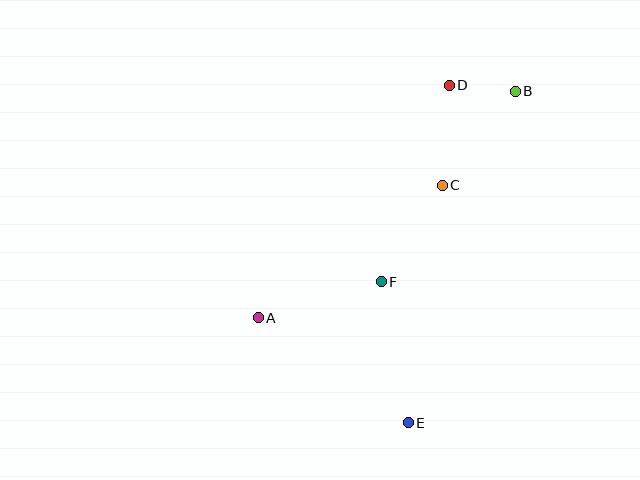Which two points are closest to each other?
Points B and D are closest to each other.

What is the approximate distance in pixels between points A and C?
The distance between A and C is approximately 226 pixels.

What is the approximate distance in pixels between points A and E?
The distance between A and E is approximately 183 pixels.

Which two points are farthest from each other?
Points B and E are farthest from each other.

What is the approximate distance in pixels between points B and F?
The distance between B and F is approximately 233 pixels.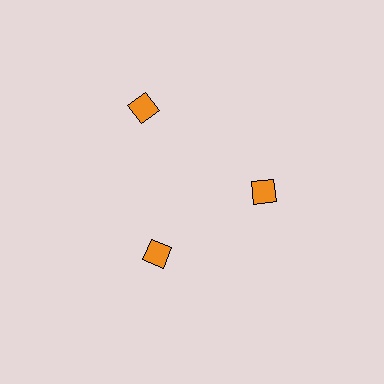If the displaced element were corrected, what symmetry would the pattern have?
It would have 3-fold rotational symmetry — the pattern would map onto itself every 120 degrees.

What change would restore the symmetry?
The symmetry would be restored by moving it inward, back onto the ring so that all 3 diamonds sit at equal angles and equal distance from the center.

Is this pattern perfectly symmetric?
No. The 3 orange diamonds are arranged in a ring, but one element near the 11 o'clock position is pushed outward from the center, breaking the 3-fold rotational symmetry.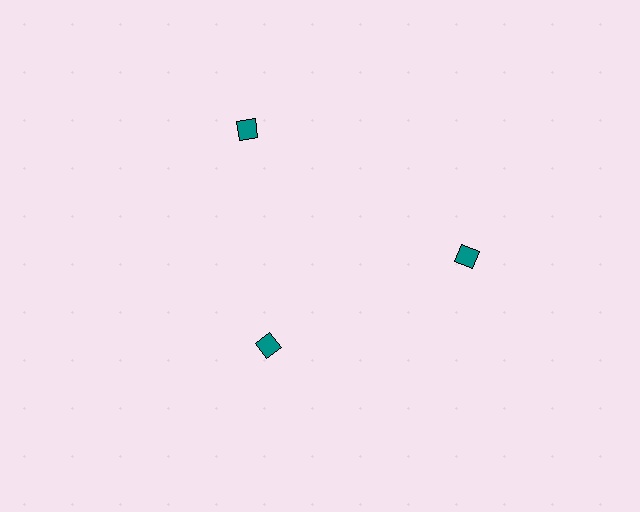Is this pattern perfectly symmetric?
No. The 3 teal diamonds are arranged in a ring, but one element near the 7 o'clock position is pulled inward toward the center, breaking the 3-fold rotational symmetry.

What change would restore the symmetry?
The symmetry would be restored by moving it outward, back onto the ring so that all 3 diamonds sit at equal angles and equal distance from the center.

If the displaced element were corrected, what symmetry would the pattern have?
It would have 3-fold rotational symmetry — the pattern would map onto itself every 120 degrees.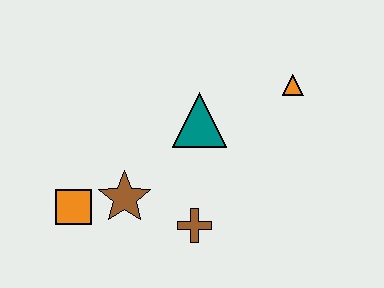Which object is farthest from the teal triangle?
The orange square is farthest from the teal triangle.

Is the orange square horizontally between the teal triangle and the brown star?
No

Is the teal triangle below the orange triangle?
Yes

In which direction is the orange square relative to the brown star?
The orange square is to the left of the brown star.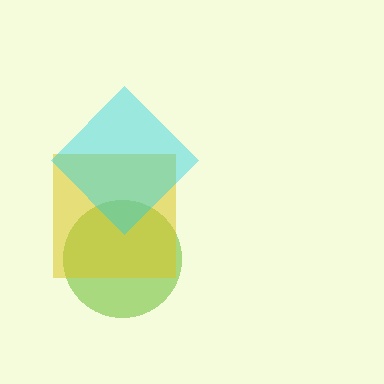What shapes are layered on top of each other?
The layered shapes are: a lime circle, a yellow square, a cyan diamond.